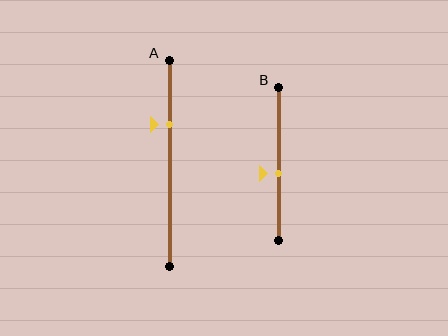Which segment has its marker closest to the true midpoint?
Segment B has its marker closest to the true midpoint.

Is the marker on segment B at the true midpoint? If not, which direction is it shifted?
No, the marker on segment B is shifted downward by about 6% of the segment length.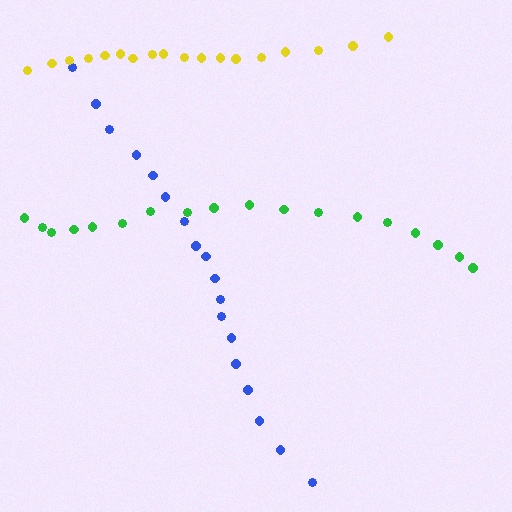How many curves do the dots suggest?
There are 3 distinct paths.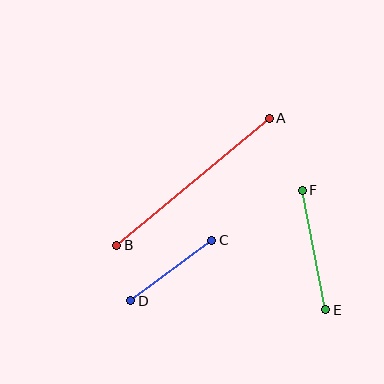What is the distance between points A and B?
The distance is approximately 198 pixels.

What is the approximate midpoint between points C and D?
The midpoint is at approximately (171, 271) pixels.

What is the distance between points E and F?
The distance is approximately 122 pixels.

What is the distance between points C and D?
The distance is approximately 101 pixels.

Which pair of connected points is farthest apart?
Points A and B are farthest apart.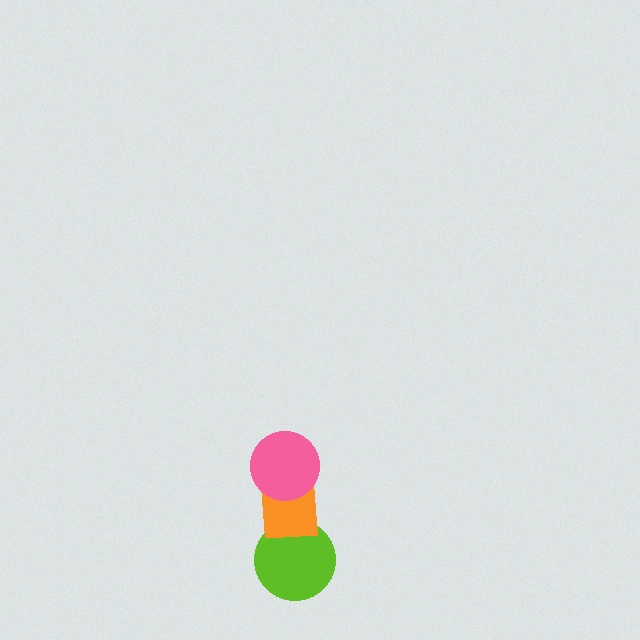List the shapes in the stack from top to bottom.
From top to bottom: the pink circle, the orange square, the lime circle.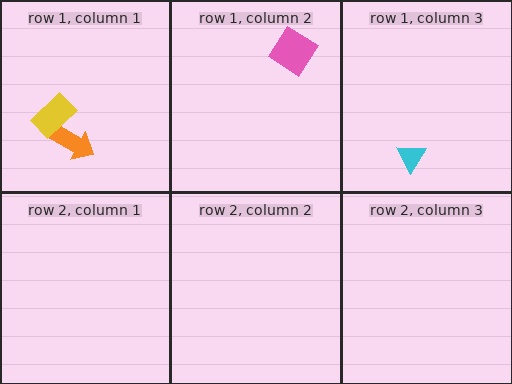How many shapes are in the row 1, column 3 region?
1.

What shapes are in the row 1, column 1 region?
The orange arrow, the yellow rectangle.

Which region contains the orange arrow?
The row 1, column 1 region.